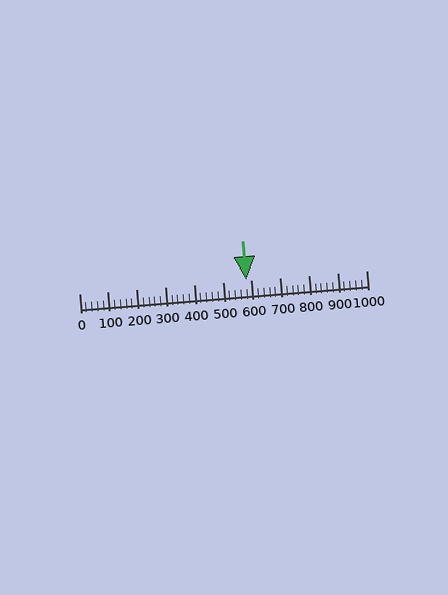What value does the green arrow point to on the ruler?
The green arrow points to approximately 583.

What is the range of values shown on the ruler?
The ruler shows values from 0 to 1000.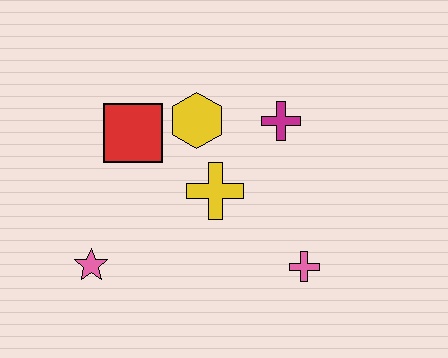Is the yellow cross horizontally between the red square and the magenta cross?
Yes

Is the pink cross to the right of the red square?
Yes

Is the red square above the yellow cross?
Yes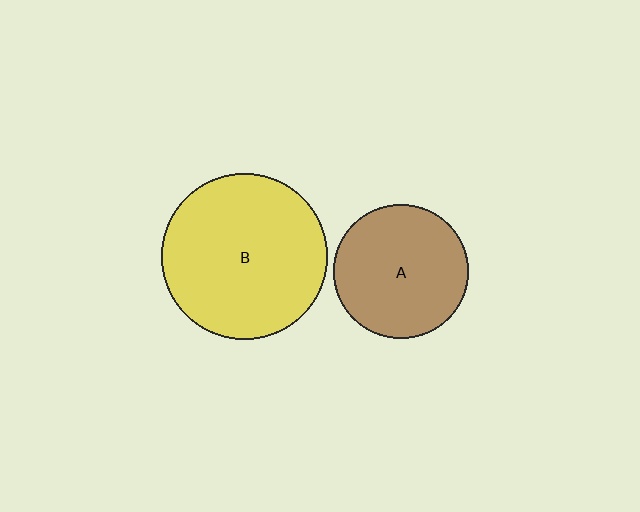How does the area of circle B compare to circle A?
Approximately 1.5 times.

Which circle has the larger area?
Circle B (yellow).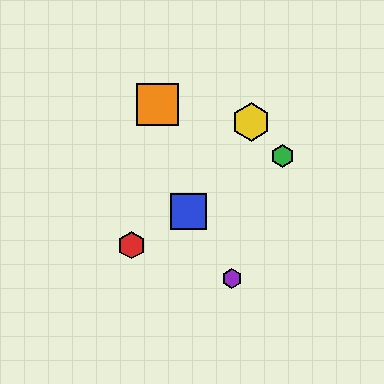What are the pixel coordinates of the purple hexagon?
The purple hexagon is at (232, 278).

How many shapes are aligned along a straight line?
3 shapes (the red hexagon, the blue square, the green hexagon) are aligned along a straight line.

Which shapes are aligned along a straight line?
The red hexagon, the blue square, the green hexagon are aligned along a straight line.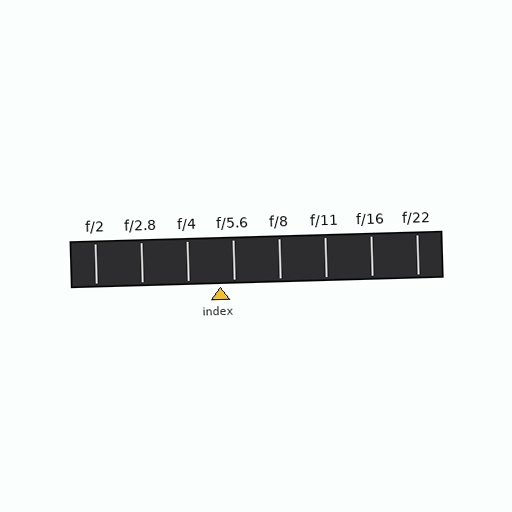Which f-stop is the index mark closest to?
The index mark is closest to f/5.6.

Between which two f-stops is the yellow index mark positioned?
The index mark is between f/4 and f/5.6.